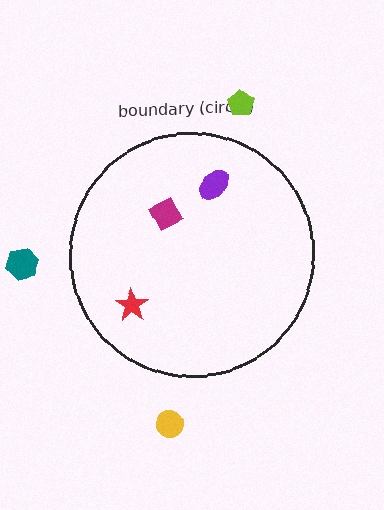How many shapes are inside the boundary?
3 inside, 3 outside.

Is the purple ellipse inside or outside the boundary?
Inside.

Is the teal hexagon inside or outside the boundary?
Outside.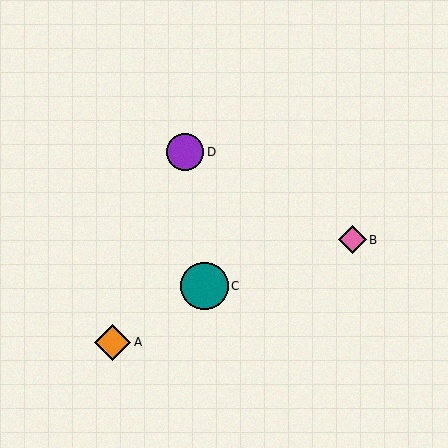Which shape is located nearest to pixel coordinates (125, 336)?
The orange diamond (labeled A) at (112, 342) is nearest to that location.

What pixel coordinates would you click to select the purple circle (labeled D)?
Click at (185, 152) to select the purple circle D.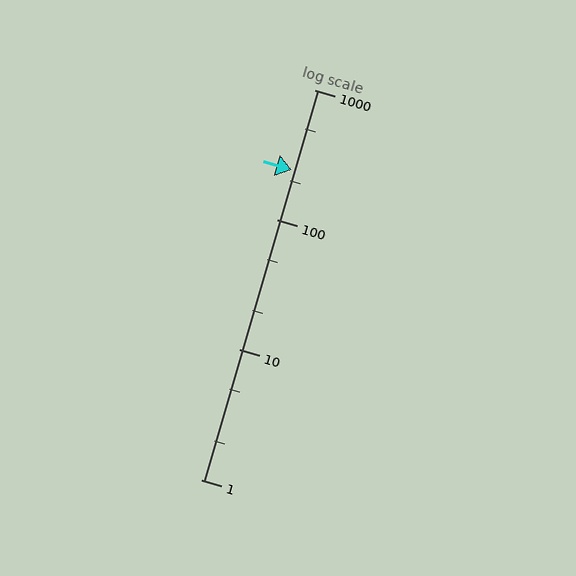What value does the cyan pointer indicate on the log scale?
The pointer indicates approximately 240.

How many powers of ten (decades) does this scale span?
The scale spans 3 decades, from 1 to 1000.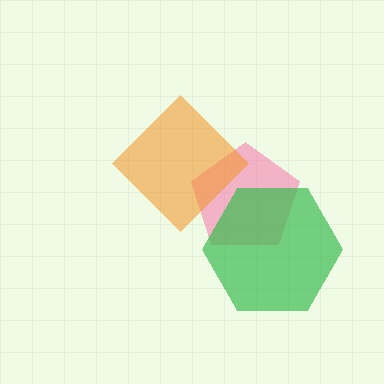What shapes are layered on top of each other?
The layered shapes are: a pink pentagon, an orange diamond, a green hexagon.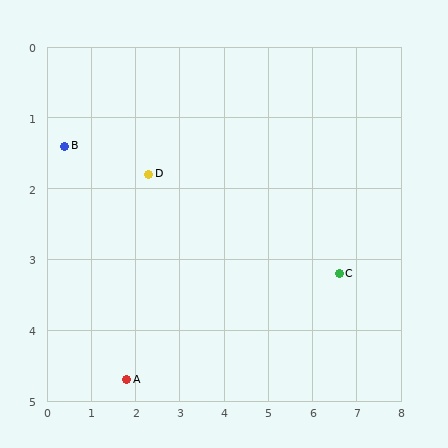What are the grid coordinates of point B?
Point B is at approximately (0.4, 1.4).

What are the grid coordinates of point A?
Point A is at approximately (1.8, 4.7).